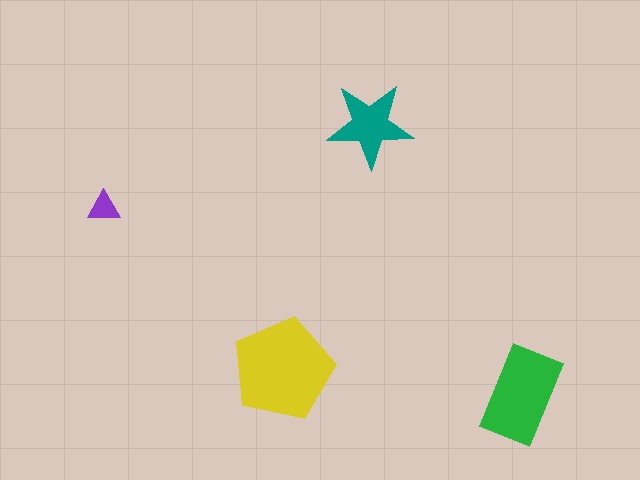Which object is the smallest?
The purple triangle.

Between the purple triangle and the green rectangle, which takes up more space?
The green rectangle.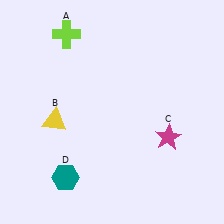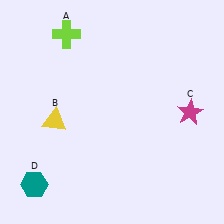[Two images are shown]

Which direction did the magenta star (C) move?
The magenta star (C) moved up.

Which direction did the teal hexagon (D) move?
The teal hexagon (D) moved left.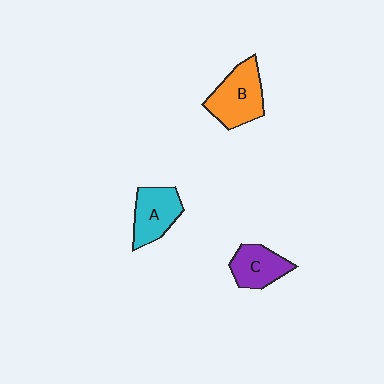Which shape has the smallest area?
Shape C (purple).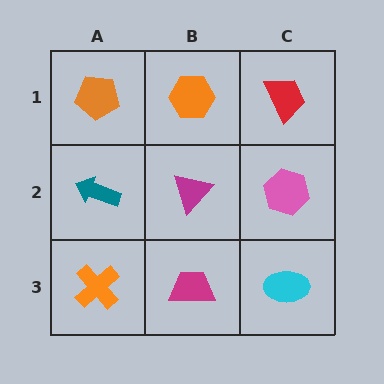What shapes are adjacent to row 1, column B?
A magenta triangle (row 2, column B), an orange pentagon (row 1, column A), a red trapezoid (row 1, column C).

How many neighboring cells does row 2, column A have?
3.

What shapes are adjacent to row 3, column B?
A magenta triangle (row 2, column B), an orange cross (row 3, column A), a cyan ellipse (row 3, column C).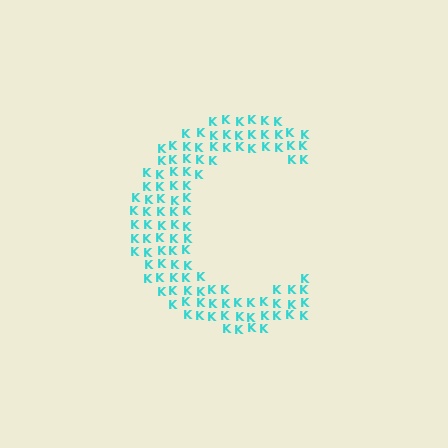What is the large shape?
The large shape is the letter C.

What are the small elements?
The small elements are letter K's.